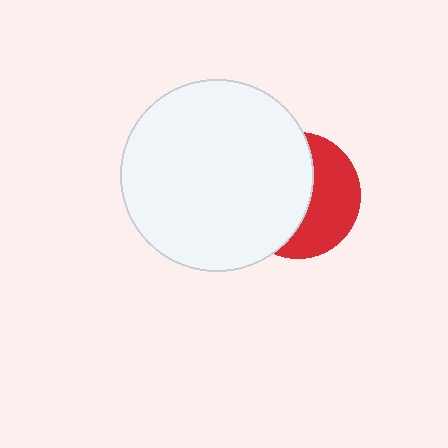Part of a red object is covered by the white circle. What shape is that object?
It is a circle.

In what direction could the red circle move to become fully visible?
The red circle could move right. That would shift it out from behind the white circle entirely.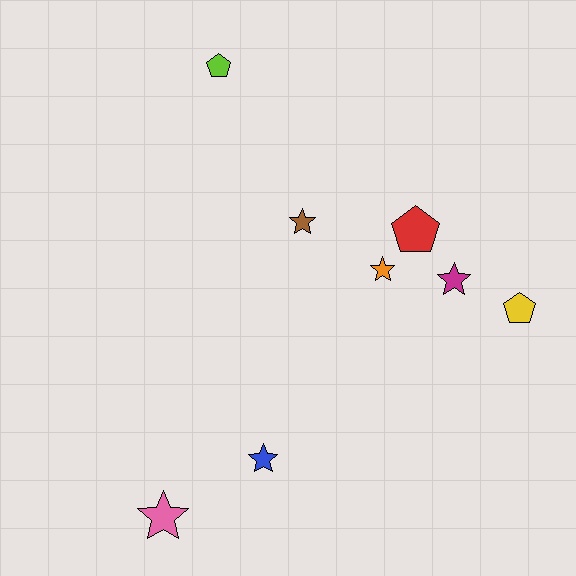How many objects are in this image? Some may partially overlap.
There are 8 objects.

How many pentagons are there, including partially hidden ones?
There are 3 pentagons.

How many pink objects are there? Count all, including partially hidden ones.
There is 1 pink object.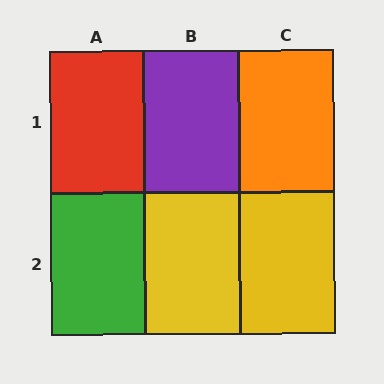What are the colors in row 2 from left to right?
Green, yellow, yellow.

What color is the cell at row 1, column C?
Orange.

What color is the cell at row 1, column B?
Purple.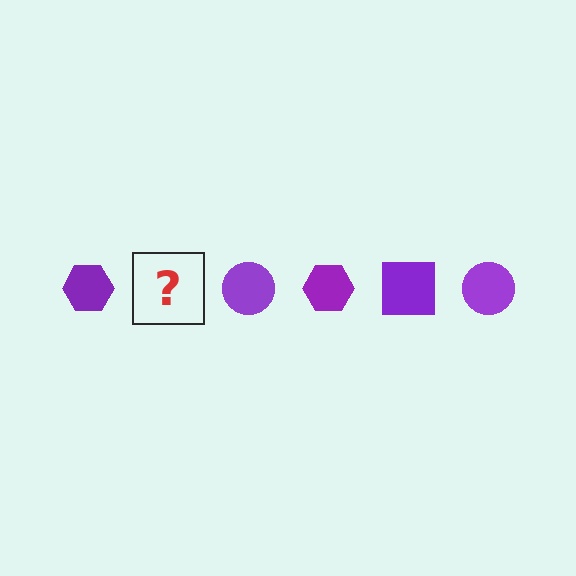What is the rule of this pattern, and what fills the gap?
The rule is that the pattern cycles through hexagon, square, circle shapes in purple. The gap should be filled with a purple square.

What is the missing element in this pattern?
The missing element is a purple square.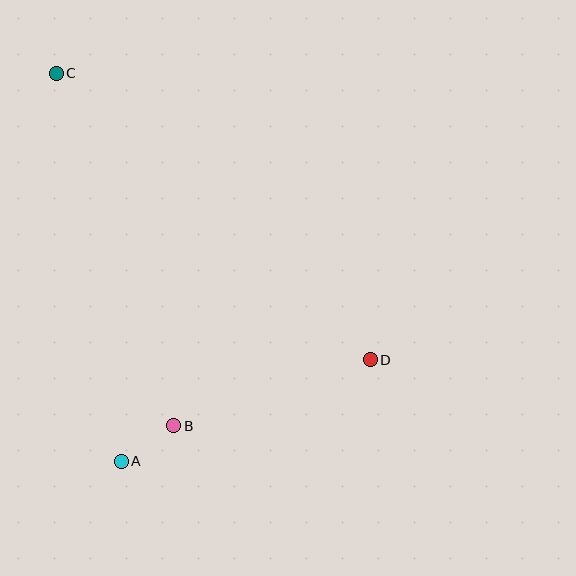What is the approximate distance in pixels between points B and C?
The distance between B and C is approximately 372 pixels.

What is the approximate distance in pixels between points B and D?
The distance between B and D is approximately 208 pixels.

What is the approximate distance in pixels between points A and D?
The distance between A and D is approximately 269 pixels.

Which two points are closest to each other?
Points A and B are closest to each other.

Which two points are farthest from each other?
Points C and D are farthest from each other.